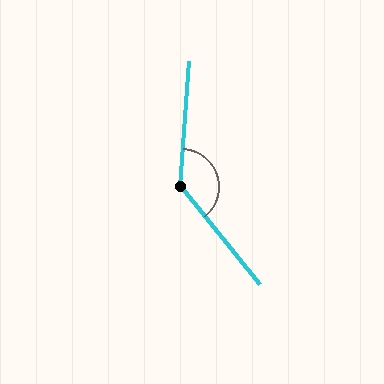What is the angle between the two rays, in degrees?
Approximately 137 degrees.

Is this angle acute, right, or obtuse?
It is obtuse.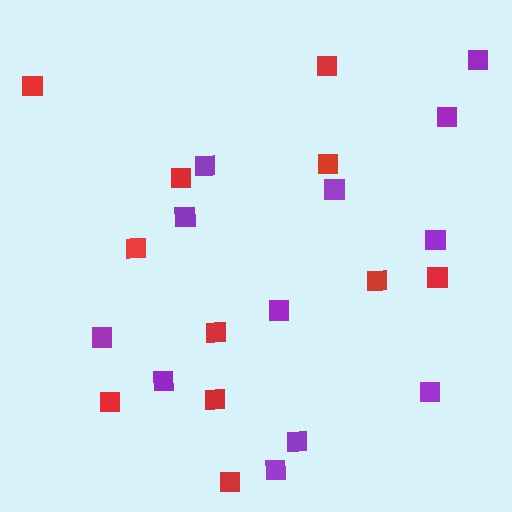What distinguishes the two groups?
There are 2 groups: one group of red squares (11) and one group of purple squares (12).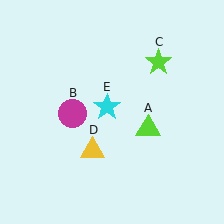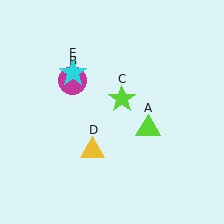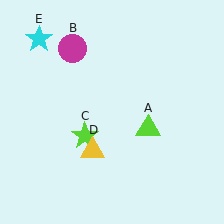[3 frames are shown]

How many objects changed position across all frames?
3 objects changed position: magenta circle (object B), lime star (object C), cyan star (object E).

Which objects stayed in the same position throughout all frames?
Lime triangle (object A) and yellow triangle (object D) remained stationary.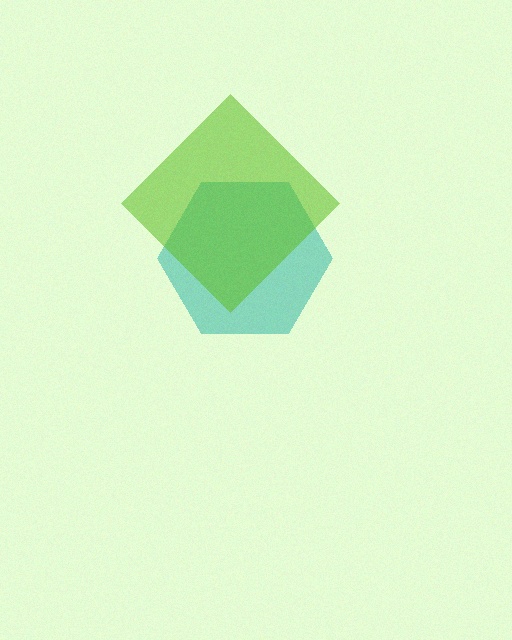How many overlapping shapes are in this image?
There are 2 overlapping shapes in the image.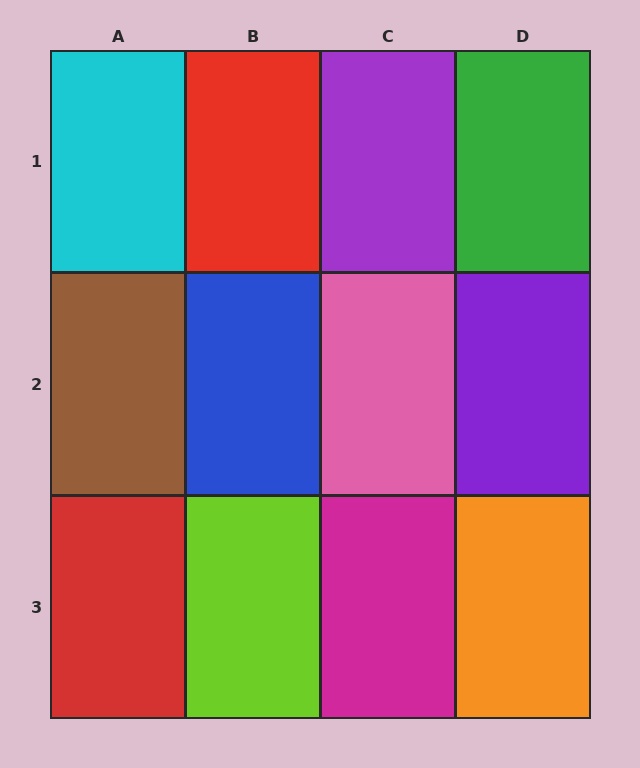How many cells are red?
2 cells are red.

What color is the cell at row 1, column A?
Cyan.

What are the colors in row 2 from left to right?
Brown, blue, pink, purple.